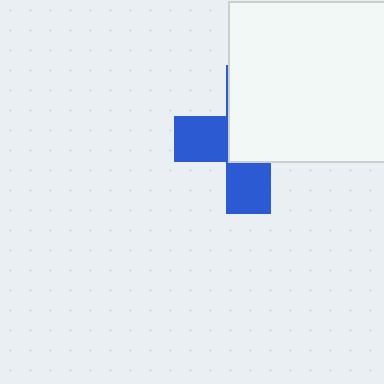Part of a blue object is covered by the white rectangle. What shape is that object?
It is a cross.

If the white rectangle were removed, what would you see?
You would see the complete blue cross.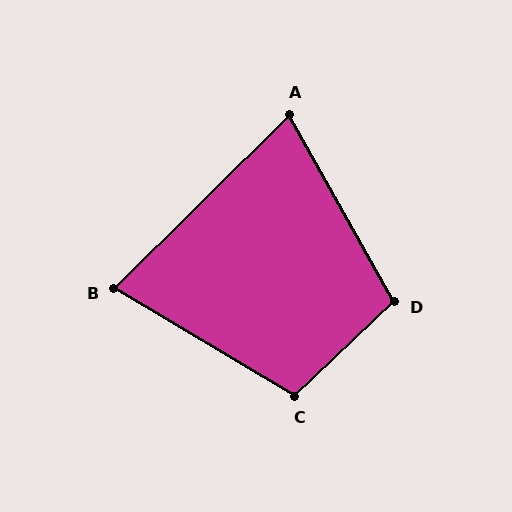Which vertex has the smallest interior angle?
A, at approximately 74 degrees.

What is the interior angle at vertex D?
Approximately 104 degrees (obtuse).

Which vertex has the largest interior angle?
C, at approximately 106 degrees.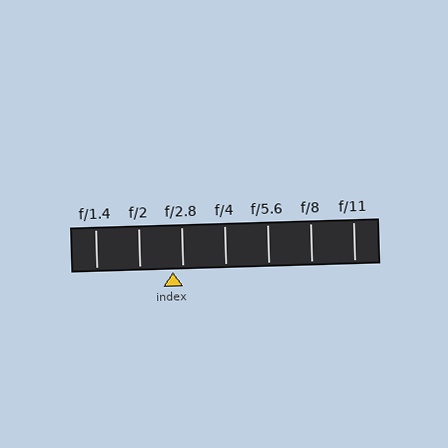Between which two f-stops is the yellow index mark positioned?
The index mark is between f/2 and f/2.8.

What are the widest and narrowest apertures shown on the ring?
The widest aperture shown is f/1.4 and the narrowest is f/11.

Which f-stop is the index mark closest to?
The index mark is closest to f/2.8.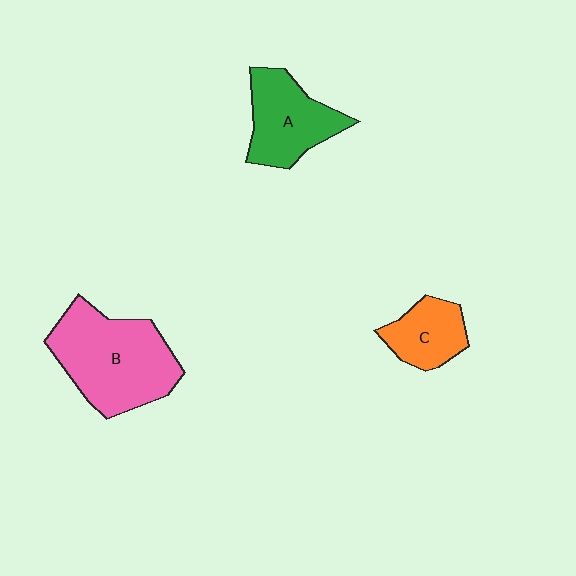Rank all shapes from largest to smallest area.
From largest to smallest: B (pink), A (green), C (orange).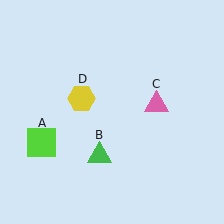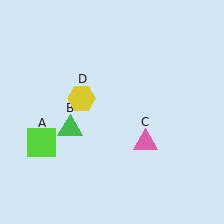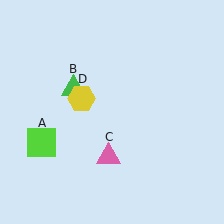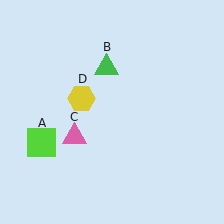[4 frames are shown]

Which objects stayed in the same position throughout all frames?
Lime square (object A) and yellow hexagon (object D) remained stationary.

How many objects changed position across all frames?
2 objects changed position: green triangle (object B), pink triangle (object C).